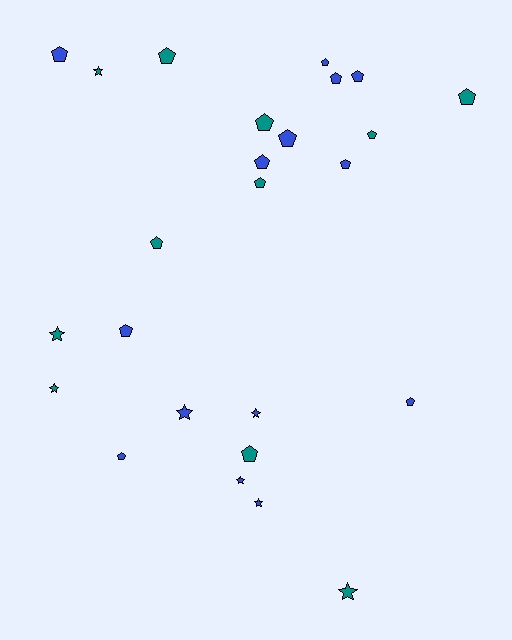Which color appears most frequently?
Blue, with 14 objects.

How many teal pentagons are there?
There are 7 teal pentagons.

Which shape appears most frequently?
Pentagon, with 17 objects.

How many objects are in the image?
There are 25 objects.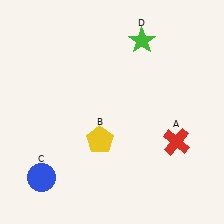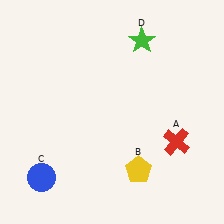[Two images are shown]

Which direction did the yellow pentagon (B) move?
The yellow pentagon (B) moved right.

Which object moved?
The yellow pentagon (B) moved right.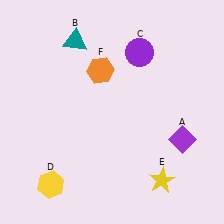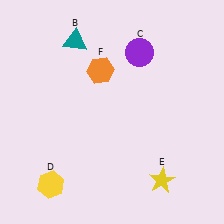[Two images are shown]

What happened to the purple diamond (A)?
The purple diamond (A) was removed in Image 2. It was in the bottom-right area of Image 1.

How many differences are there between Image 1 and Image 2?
There is 1 difference between the two images.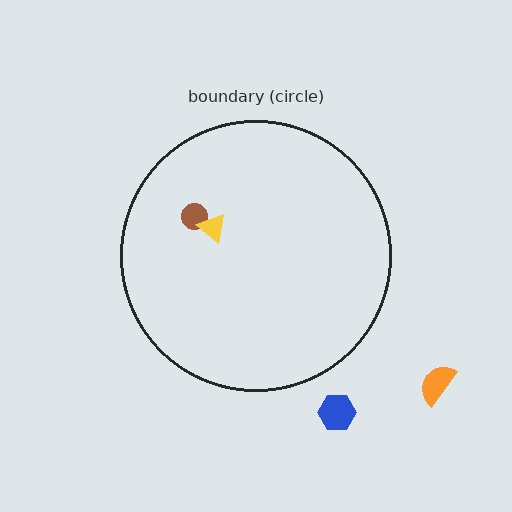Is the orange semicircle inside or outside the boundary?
Outside.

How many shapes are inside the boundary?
2 inside, 2 outside.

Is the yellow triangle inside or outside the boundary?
Inside.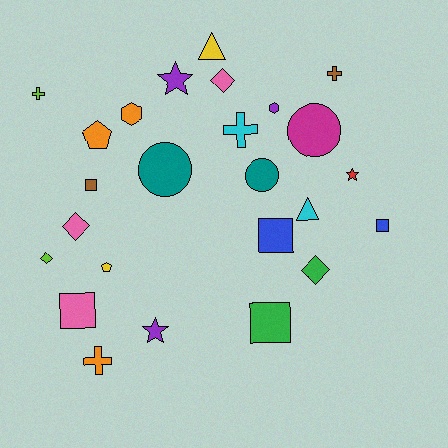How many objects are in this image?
There are 25 objects.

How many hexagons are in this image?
There are 2 hexagons.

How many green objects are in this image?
There are 2 green objects.